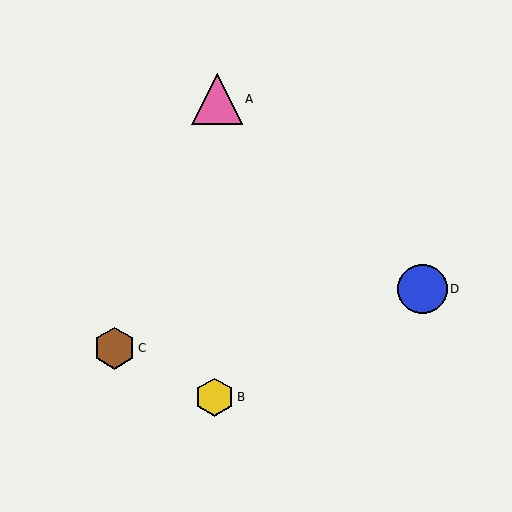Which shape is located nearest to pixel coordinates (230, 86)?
The pink triangle (labeled A) at (217, 99) is nearest to that location.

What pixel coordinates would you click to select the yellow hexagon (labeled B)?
Click at (215, 397) to select the yellow hexagon B.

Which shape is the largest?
The pink triangle (labeled A) is the largest.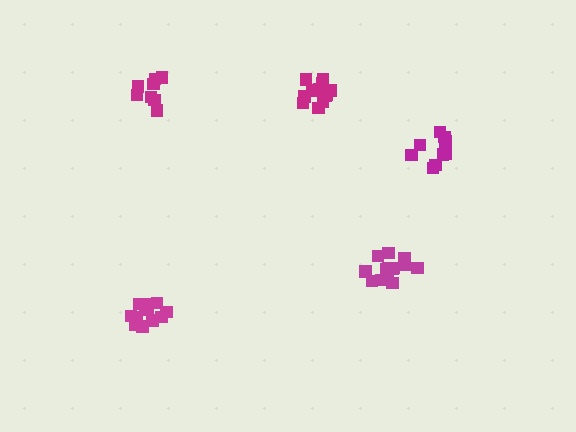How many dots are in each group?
Group 1: 9 dots, Group 2: 13 dots, Group 3: 8 dots, Group 4: 12 dots, Group 5: 14 dots (56 total).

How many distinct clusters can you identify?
There are 5 distinct clusters.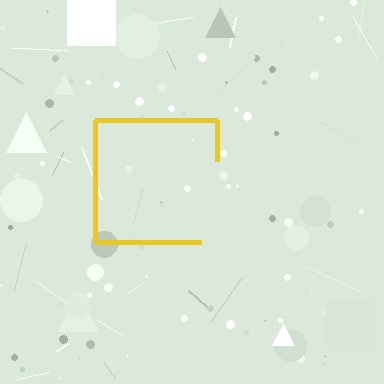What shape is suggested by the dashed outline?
The dashed outline suggests a square.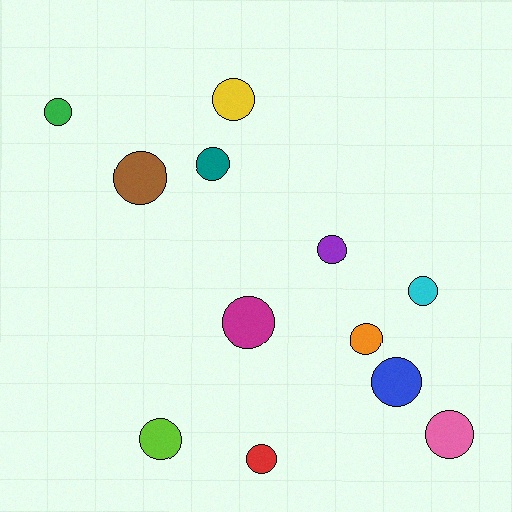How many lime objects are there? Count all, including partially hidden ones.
There is 1 lime object.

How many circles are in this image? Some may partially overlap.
There are 12 circles.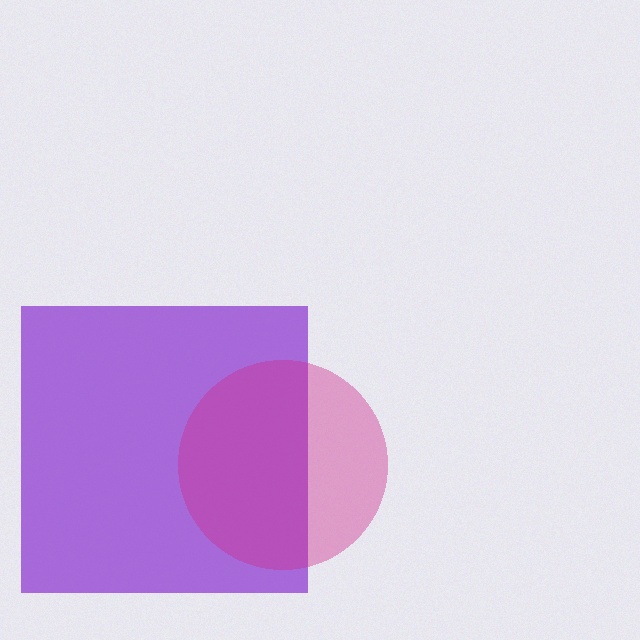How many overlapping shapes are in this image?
There are 2 overlapping shapes in the image.